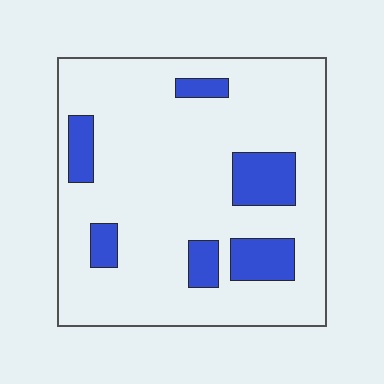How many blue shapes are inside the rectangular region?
6.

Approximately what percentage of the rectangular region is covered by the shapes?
Approximately 15%.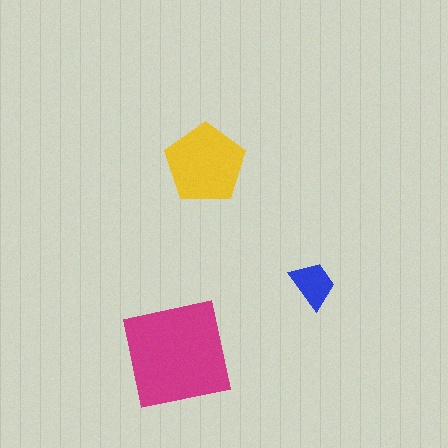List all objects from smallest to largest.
The blue trapezoid, the yellow pentagon, the magenta square.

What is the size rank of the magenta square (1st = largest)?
1st.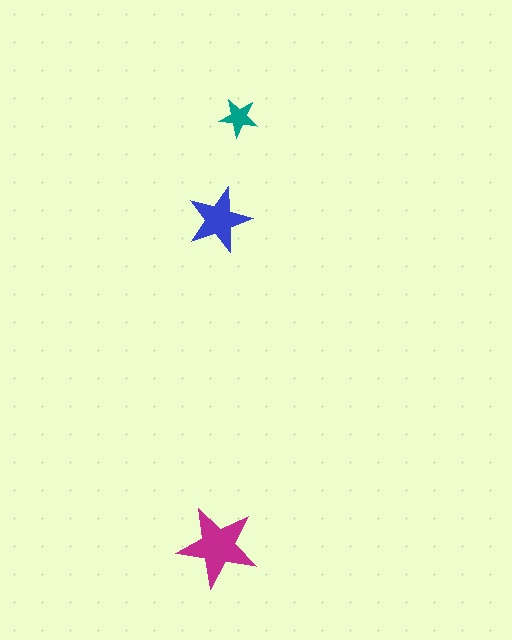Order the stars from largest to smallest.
the magenta one, the blue one, the teal one.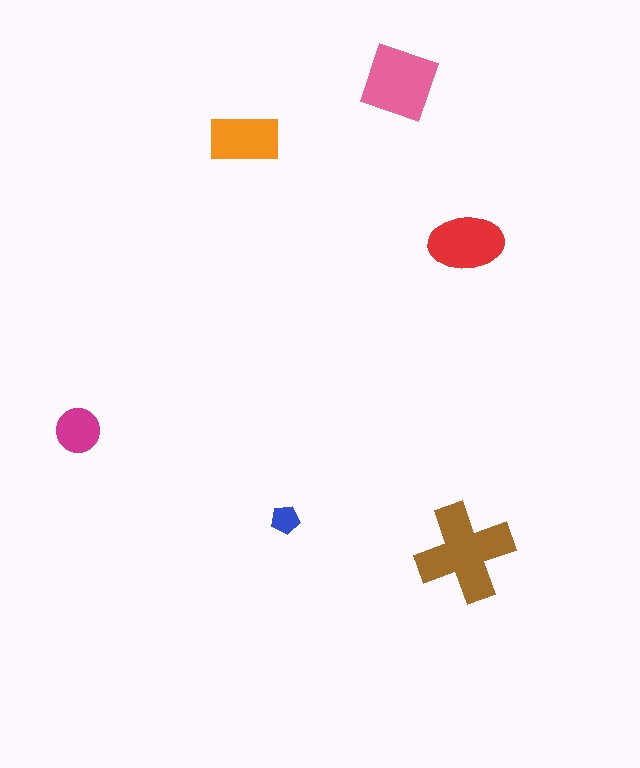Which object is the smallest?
The blue pentagon.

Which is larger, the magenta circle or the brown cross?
The brown cross.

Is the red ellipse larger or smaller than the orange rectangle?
Larger.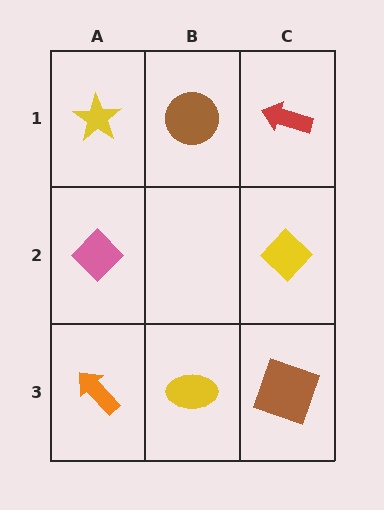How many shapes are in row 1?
3 shapes.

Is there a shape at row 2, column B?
No, that cell is empty.